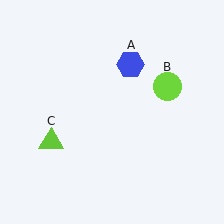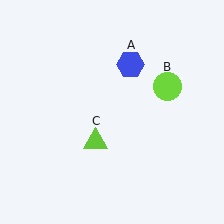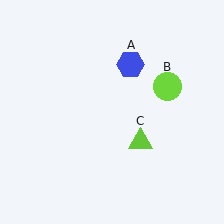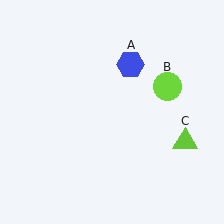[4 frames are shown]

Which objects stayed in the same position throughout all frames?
Blue hexagon (object A) and lime circle (object B) remained stationary.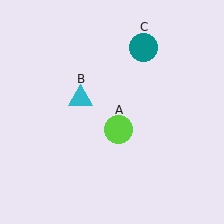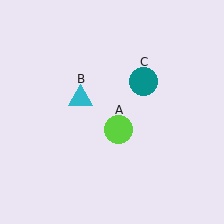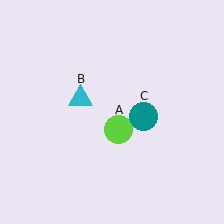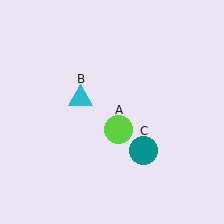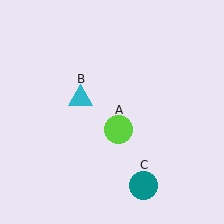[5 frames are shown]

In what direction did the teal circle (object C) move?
The teal circle (object C) moved down.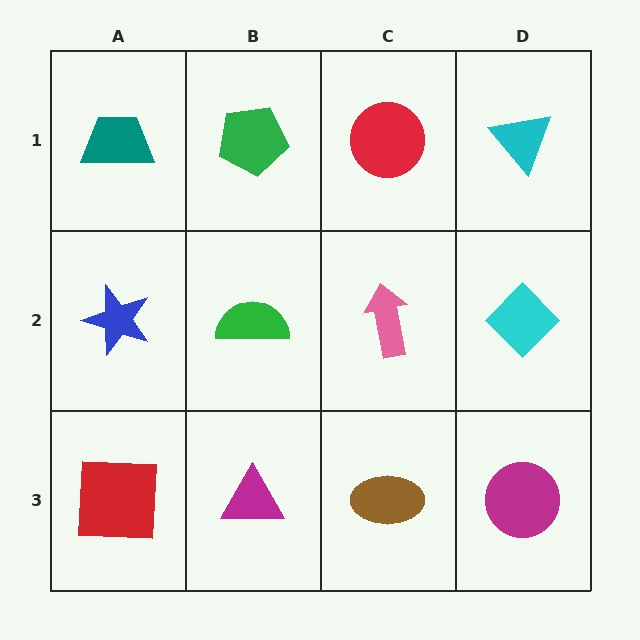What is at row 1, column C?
A red circle.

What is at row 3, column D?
A magenta circle.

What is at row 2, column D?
A cyan diamond.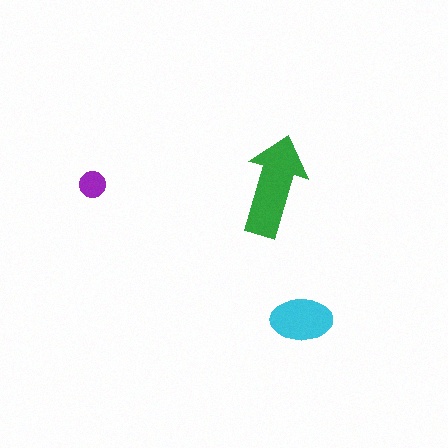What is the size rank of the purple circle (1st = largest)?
3rd.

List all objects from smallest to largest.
The purple circle, the cyan ellipse, the green arrow.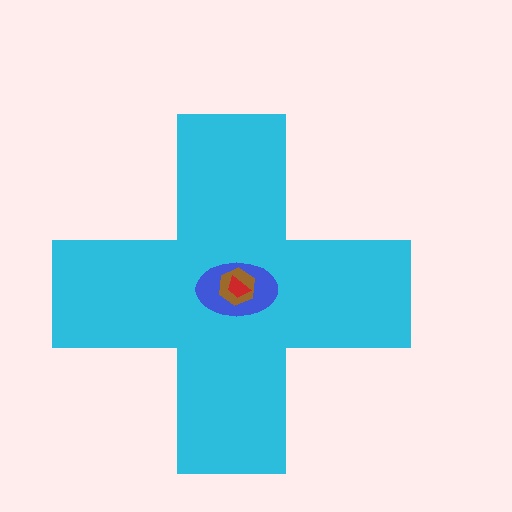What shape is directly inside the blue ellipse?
The brown hexagon.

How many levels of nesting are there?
4.